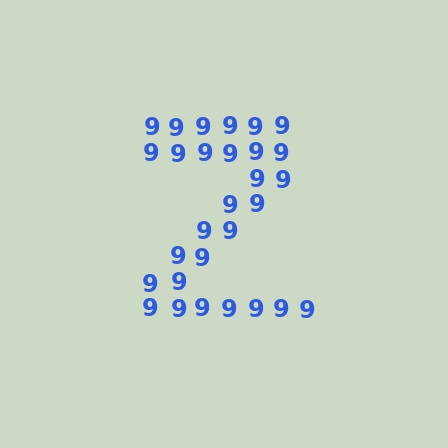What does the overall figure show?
The overall figure shows the letter Z.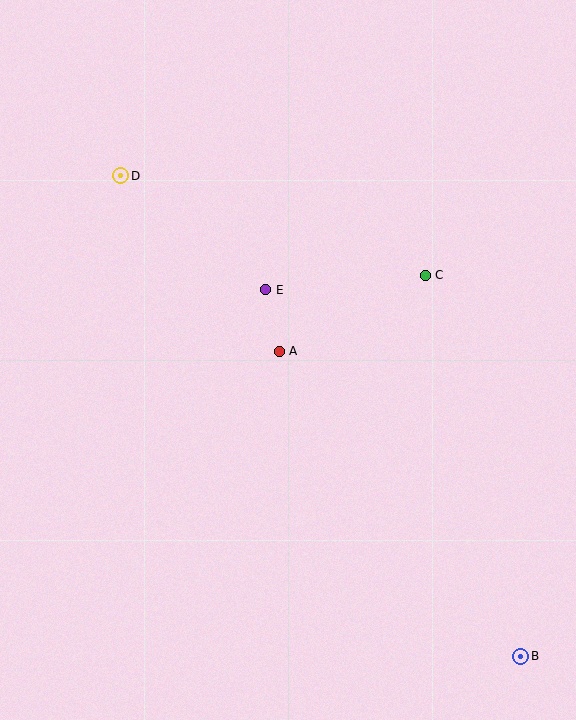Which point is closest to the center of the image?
Point A at (279, 351) is closest to the center.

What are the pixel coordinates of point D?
Point D is at (121, 176).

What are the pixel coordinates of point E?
Point E is at (266, 290).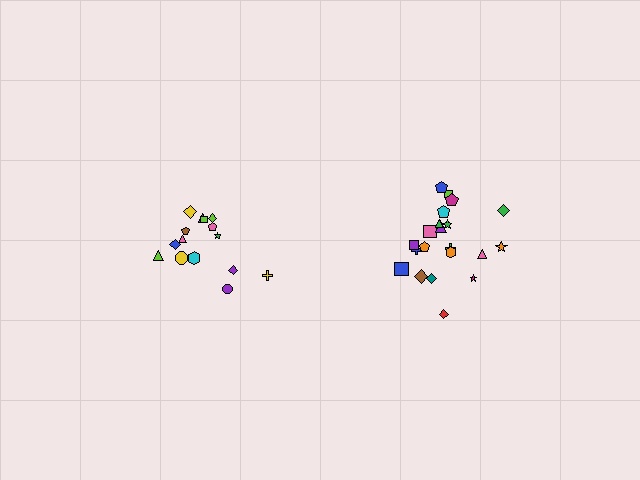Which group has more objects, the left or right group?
The right group.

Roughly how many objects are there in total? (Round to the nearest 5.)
Roughly 35 objects in total.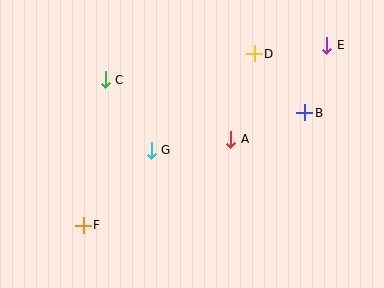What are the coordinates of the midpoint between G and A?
The midpoint between G and A is at (191, 145).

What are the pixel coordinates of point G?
Point G is at (151, 150).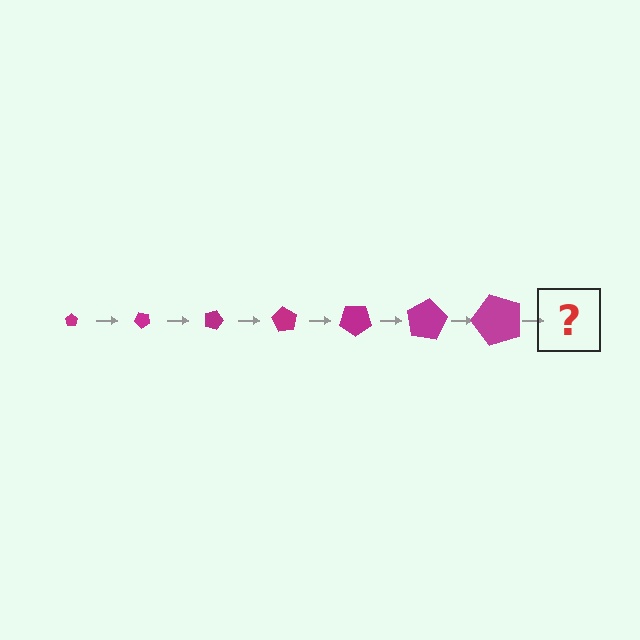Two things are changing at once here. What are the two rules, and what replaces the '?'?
The two rules are that the pentagon grows larger each step and it rotates 45 degrees each step. The '?' should be a pentagon, larger than the previous one and rotated 315 degrees from the start.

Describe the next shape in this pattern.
It should be a pentagon, larger than the previous one and rotated 315 degrees from the start.